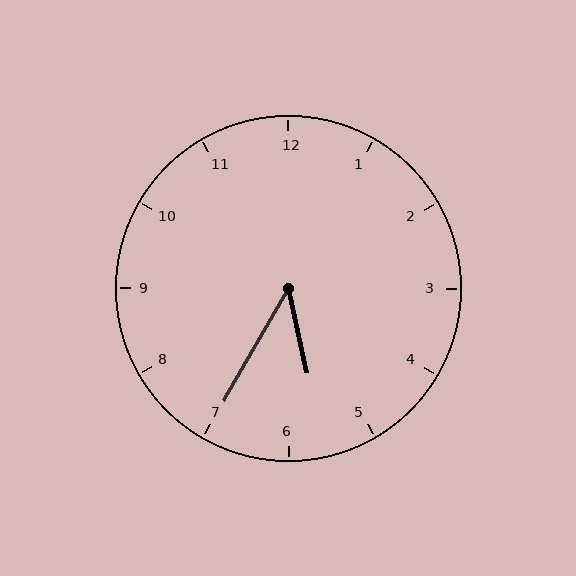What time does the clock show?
5:35.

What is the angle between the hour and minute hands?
Approximately 42 degrees.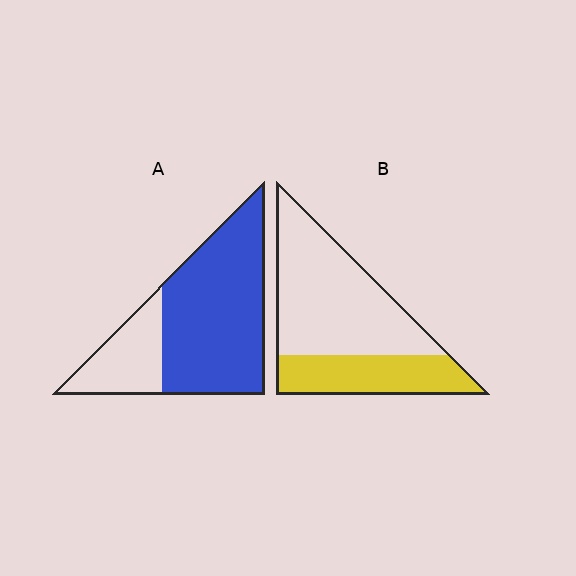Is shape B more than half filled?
No.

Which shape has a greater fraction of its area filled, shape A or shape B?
Shape A.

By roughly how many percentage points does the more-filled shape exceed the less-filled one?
By roughly 40 percentage points (A over B).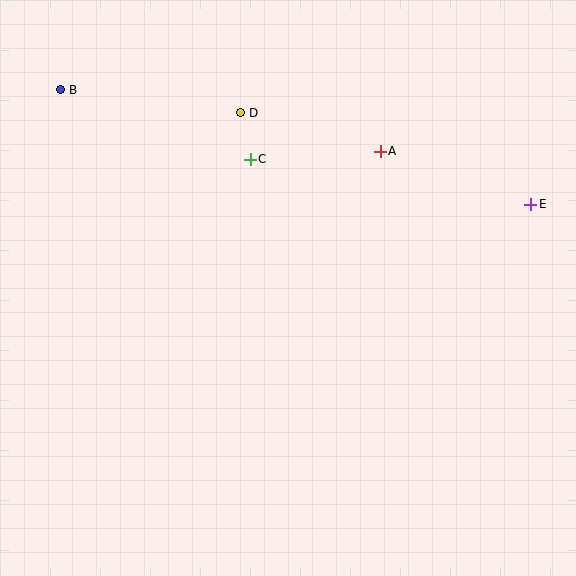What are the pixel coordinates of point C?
Point C is at (250, 159).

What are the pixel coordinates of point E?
Point E is at (531, 204).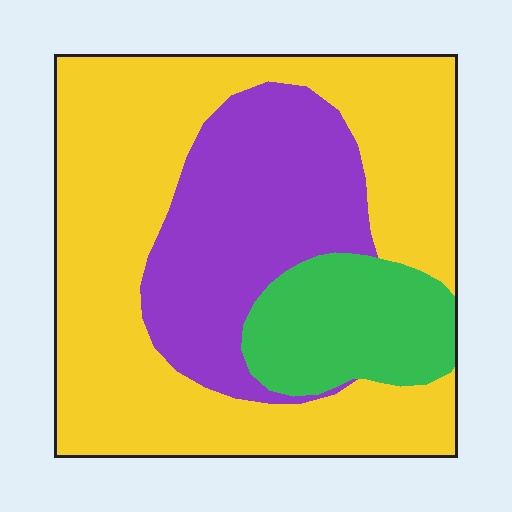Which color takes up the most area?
Yellow, at roughly 60%.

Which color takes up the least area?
Green, at roughly 15%.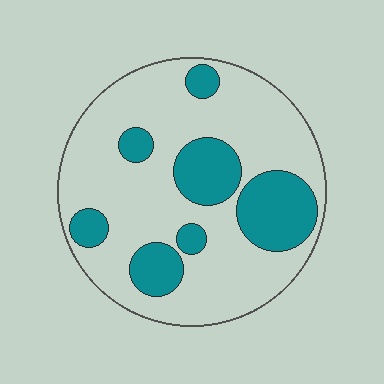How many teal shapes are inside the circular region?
7.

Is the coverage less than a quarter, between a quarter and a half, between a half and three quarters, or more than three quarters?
Between a quarter and a half.